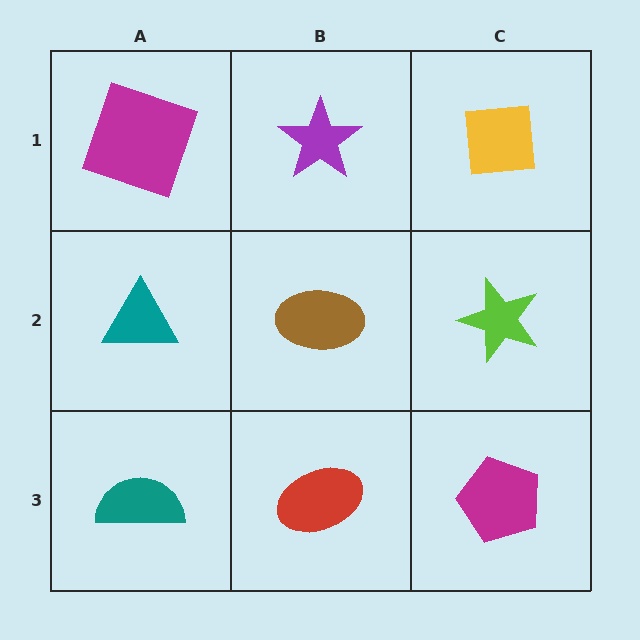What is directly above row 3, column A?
A teal triangle.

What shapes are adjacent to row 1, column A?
A teal triangle (row 2, column A), a purple star (row 1, column B).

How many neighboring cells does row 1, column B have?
3.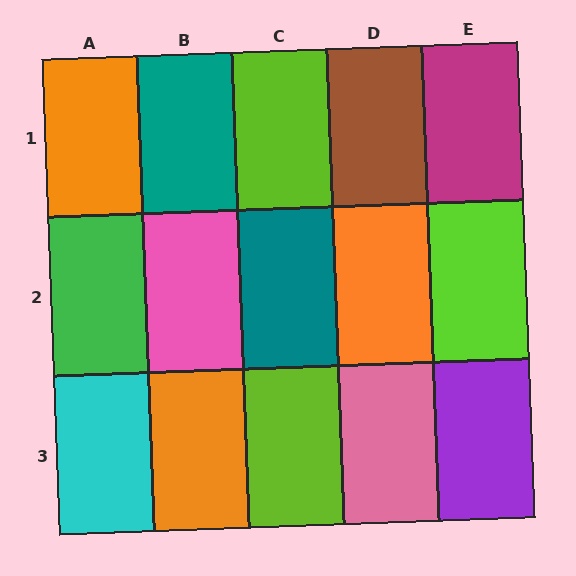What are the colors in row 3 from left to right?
Cyan, orange, lime, pink, purple.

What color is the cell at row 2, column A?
Green.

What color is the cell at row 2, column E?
Lime.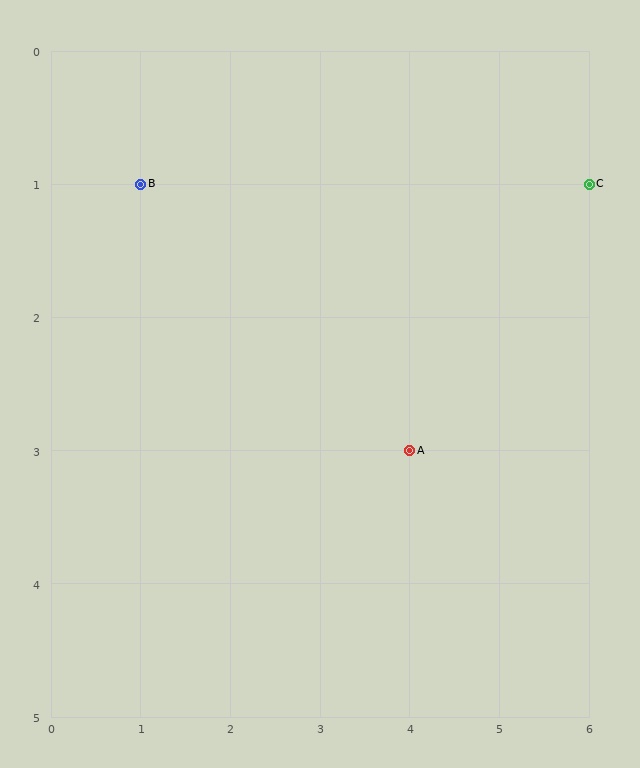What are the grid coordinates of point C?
Point C is at grid coordinates (6, 1).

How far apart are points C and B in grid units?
Points C and B are 5 columns apart.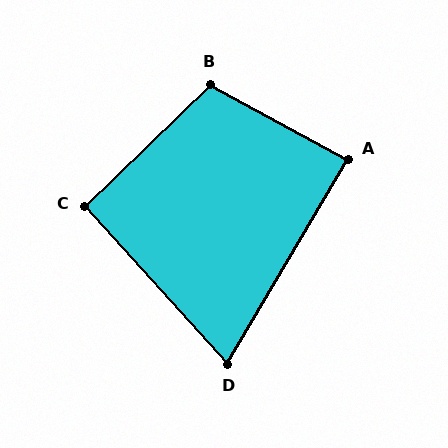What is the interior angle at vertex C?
Approximately 92 degrees (approximately right).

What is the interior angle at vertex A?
Approximately 88 degrees (approximately right).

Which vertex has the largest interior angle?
B, at approximately 107 degrees.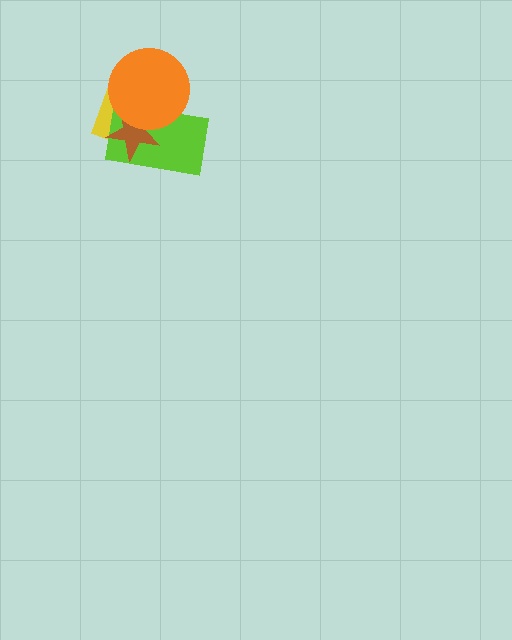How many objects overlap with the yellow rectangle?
3 objects overlap with the yellow rectangle.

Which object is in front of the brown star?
The orange circle is in front of the brown star.